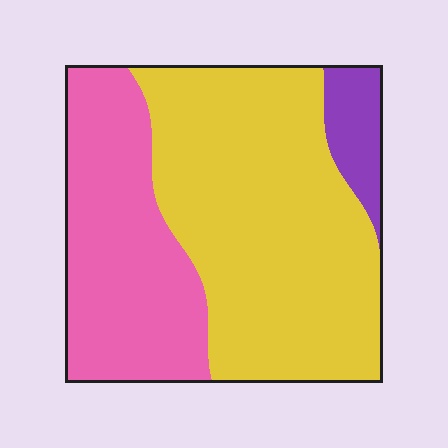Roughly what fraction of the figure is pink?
Pink covers 35% of the figure.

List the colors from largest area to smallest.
From largest to smallest: yellow, pink, purple.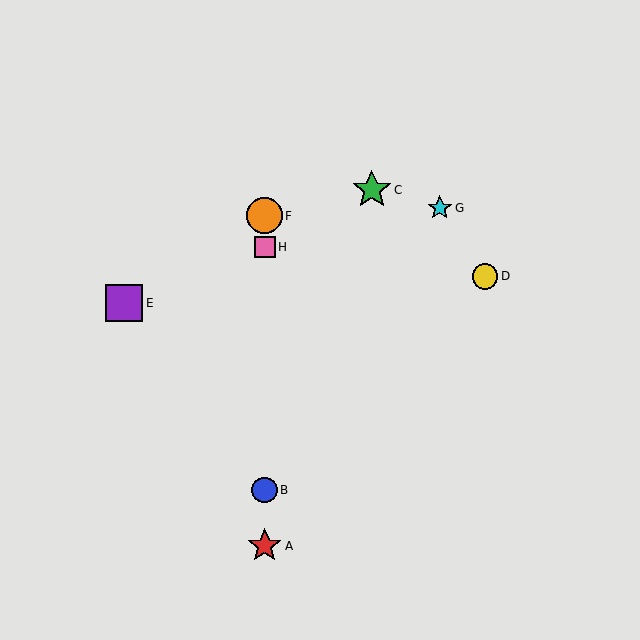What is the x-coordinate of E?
Object E is at x≈124.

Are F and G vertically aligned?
No, F is at x≈265 and G is at x≈440.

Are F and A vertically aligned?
Yes, both are at x≈265.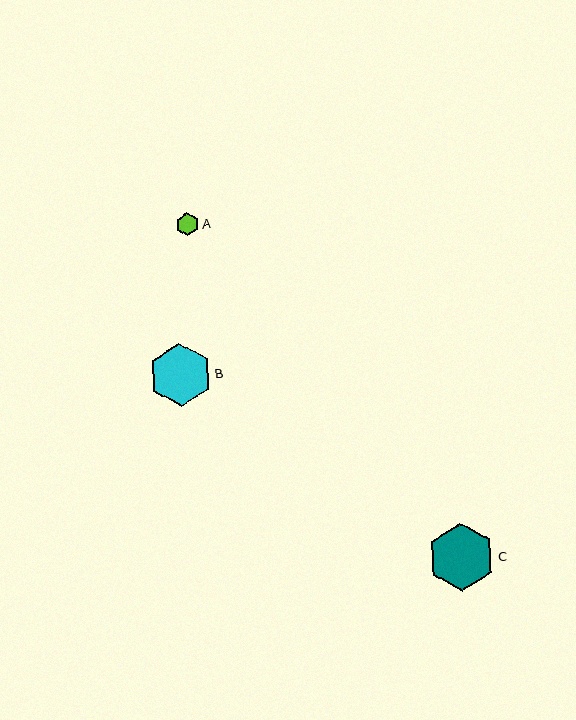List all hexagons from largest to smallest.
From largest to smallest: C, B, A.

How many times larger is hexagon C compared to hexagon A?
Hexagon C is approximately 2.9 times the size of hexagon A.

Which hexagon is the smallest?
Hexagon A is the smallest with a size of approximately 23 pixels.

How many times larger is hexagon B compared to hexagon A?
Hexagon B is approximately 2.7 times the size of hexagon A.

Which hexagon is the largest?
Hexagon C is the largest with a size of approximately 67 pixels.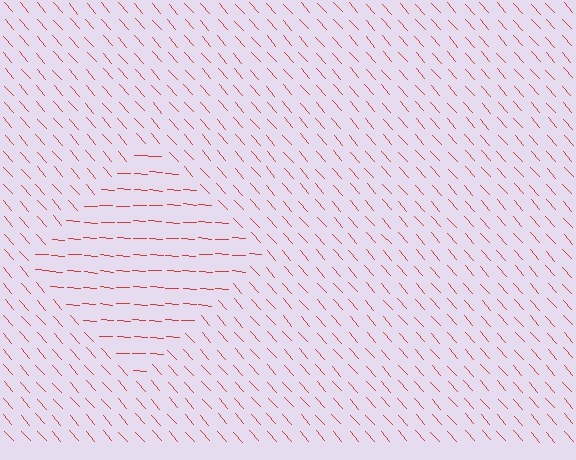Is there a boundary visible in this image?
Yes, there is a texture boundary formed by a change in line orientation.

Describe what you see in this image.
The image is filled with small red line segments. A diamond region in the image has lines oriented differently from the surrounding lines, creating a visible texture boundary.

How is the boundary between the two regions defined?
The boundary is defined purely by a change in line orientation (approximately 45 degrees difference). All lines are the same color and thickness.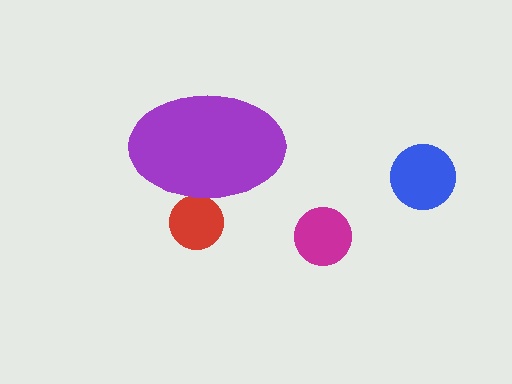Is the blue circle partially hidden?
No, the blue circle is fully visible.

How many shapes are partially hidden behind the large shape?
1 shape is partially hidden.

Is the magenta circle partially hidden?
No, the magenta circle is fully visible.